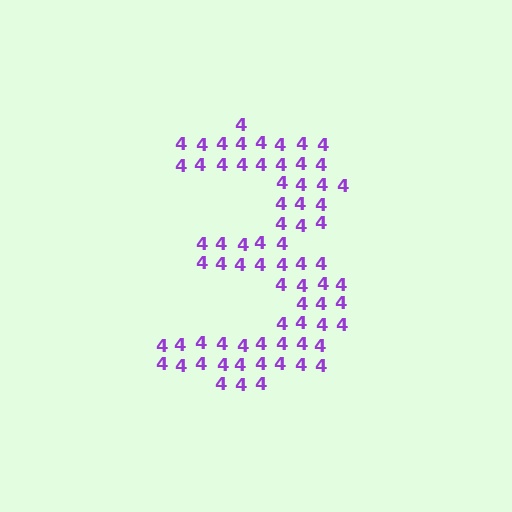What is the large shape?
The large shape is the digit 3.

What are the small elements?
The small elements are digit 4's.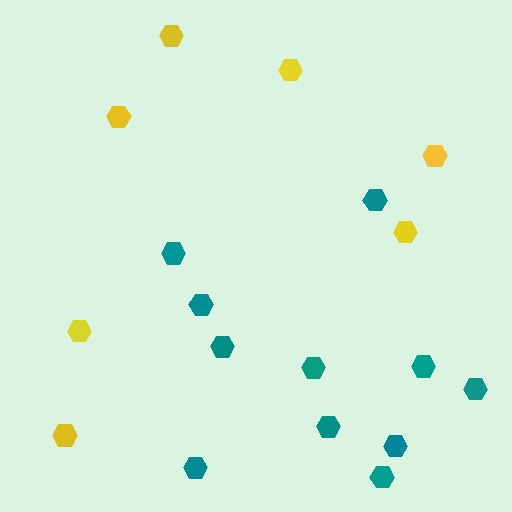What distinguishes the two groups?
There are 2 groups: one group of teal hexagons (11) and one group of yellow hexagons (7).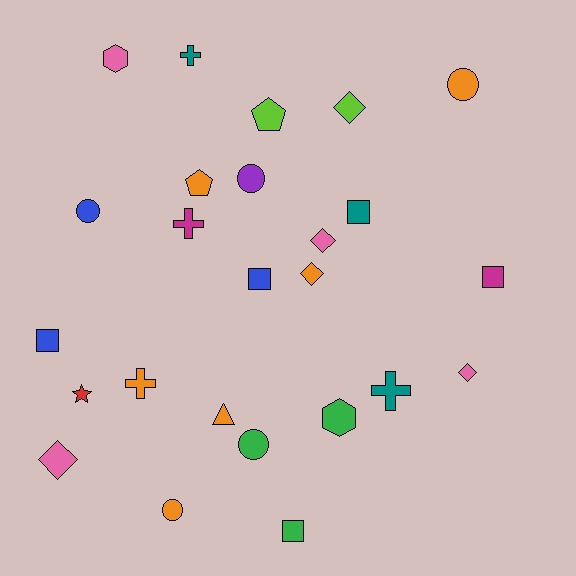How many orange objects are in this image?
There are 6 orange objects.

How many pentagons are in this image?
There are 2 pentagons.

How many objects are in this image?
There are 25 objects.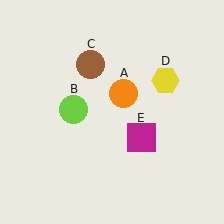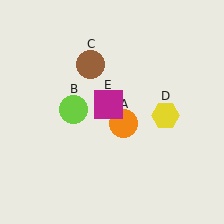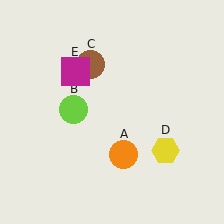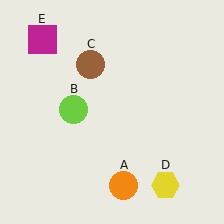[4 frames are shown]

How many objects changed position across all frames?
3 objects changed position: orange circle (object A), yellow hexagon (object D), magenta square (object E).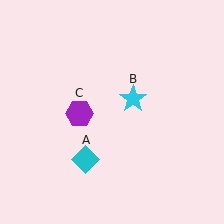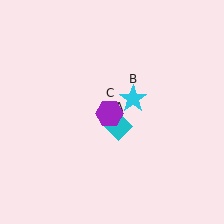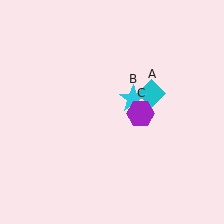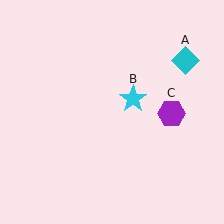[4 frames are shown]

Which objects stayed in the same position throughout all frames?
Cyan star (object B) remained stationary.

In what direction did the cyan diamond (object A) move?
The cyan diamond (object A) moved up and to the right.